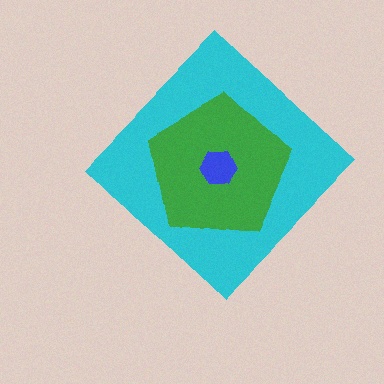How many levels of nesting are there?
3.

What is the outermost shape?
The cyan diamond.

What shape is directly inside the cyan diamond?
The green pentagon.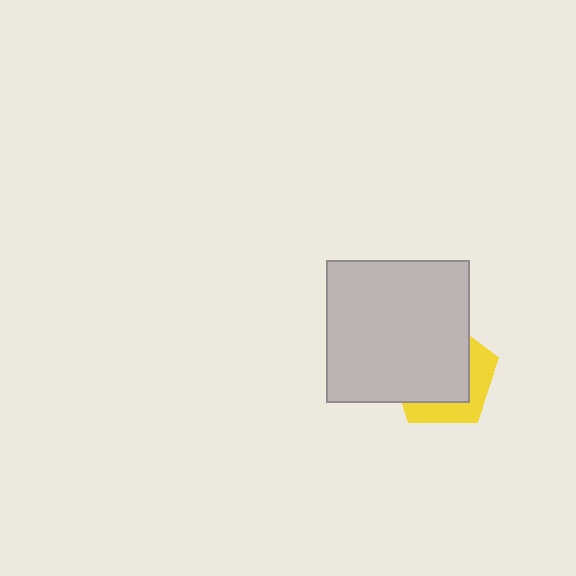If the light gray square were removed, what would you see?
You would see the complete yellow pentagon.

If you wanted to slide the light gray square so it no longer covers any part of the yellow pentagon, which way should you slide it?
Slide it toward the upper-left — that is the most direct way to separate the two shapes.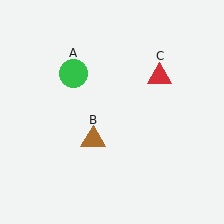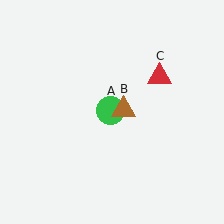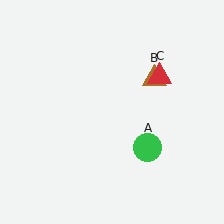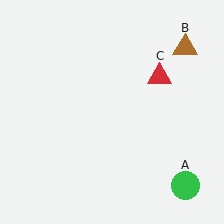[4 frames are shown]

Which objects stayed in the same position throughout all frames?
Red triangle (object C) remained stationary.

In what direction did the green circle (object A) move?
The green circle (object A) moved down and to the right.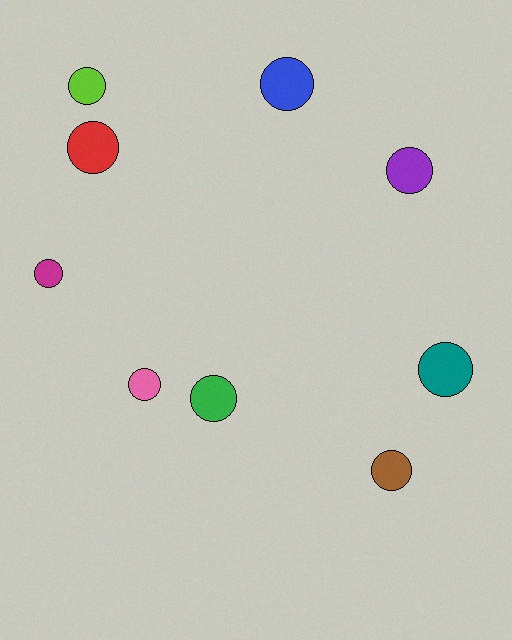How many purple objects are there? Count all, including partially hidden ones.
There is 1 purple object.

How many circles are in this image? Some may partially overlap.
There are 9 circles.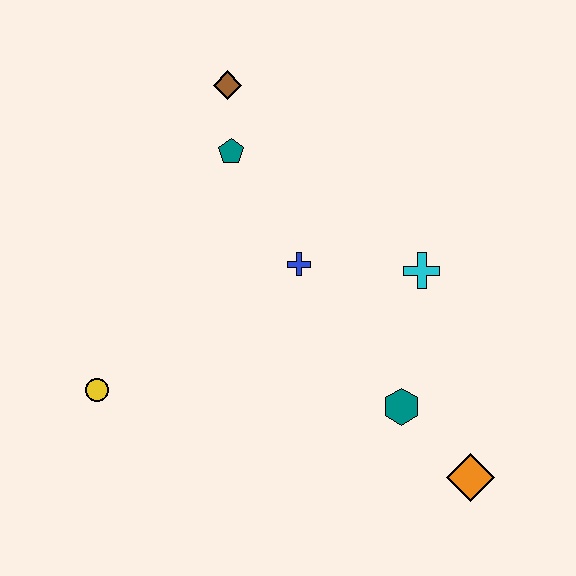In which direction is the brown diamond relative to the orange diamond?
The brown diamond is above the orange diamond.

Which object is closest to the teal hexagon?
The orange diamond is closest to the teal hexagon.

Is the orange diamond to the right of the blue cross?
Yes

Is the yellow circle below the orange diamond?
No